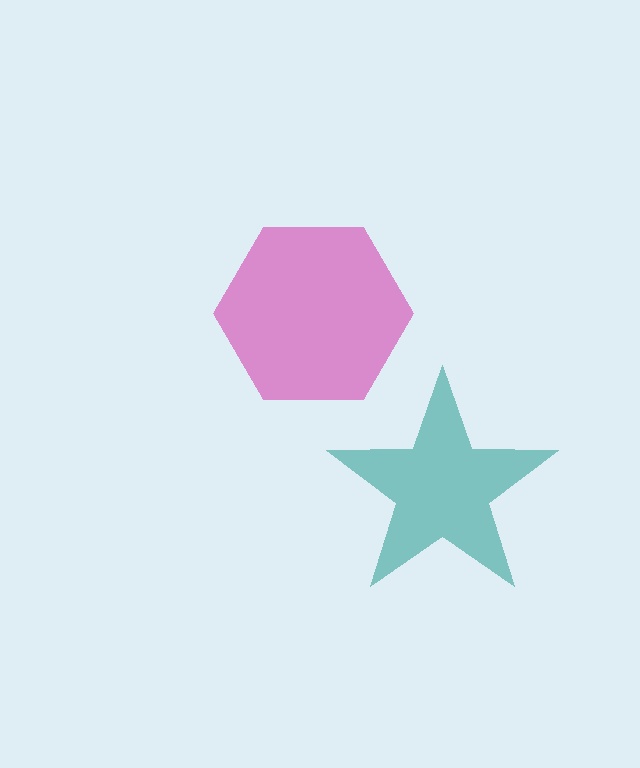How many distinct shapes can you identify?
There are 2 distinct shapes: a teal star, a magenta hexagon.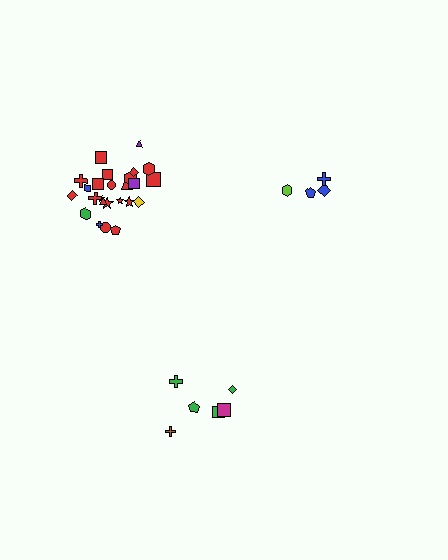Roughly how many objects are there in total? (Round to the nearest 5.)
Roughly 35 objects in total.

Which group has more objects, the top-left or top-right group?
The top-left group.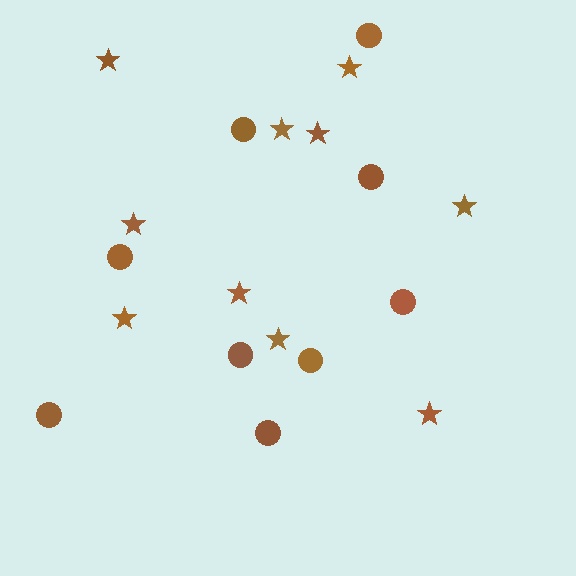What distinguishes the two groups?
There are 2 groups: one group of stars (10) and one group of circles (9).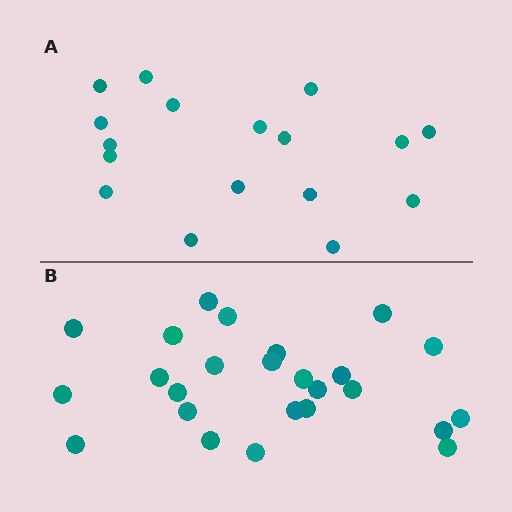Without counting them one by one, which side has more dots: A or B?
Region B (the bottom region) has more dots.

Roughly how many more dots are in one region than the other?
Region B has roughly 8 or so more dots than region A.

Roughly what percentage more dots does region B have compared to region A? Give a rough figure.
About 45% more.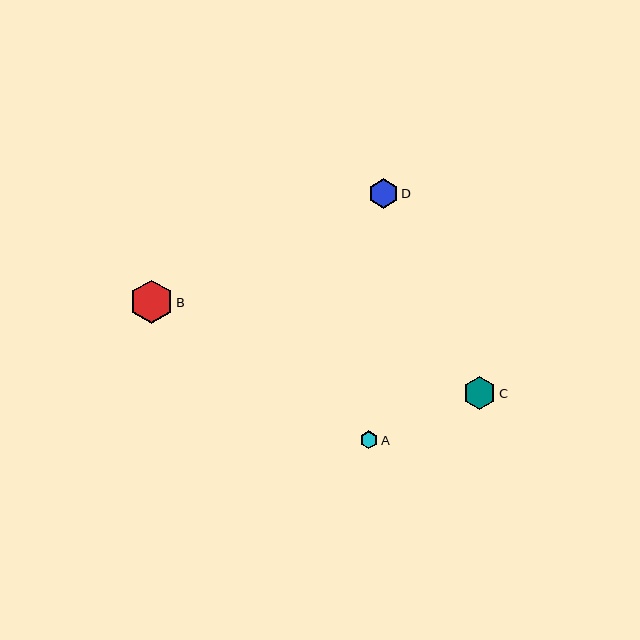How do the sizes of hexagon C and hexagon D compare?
Hexagon C and hexagon D are approximately the same size.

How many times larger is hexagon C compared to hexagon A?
Hexagon C is approximately 1.8 times the size of hexagon A.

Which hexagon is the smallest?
Hexagon A is the smallest with a size of approximately 18 pixels.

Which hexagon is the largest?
Hexagon B is the largest with a size of approximately 43 pixels.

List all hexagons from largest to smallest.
From largest to smallest: B, C, D, A.